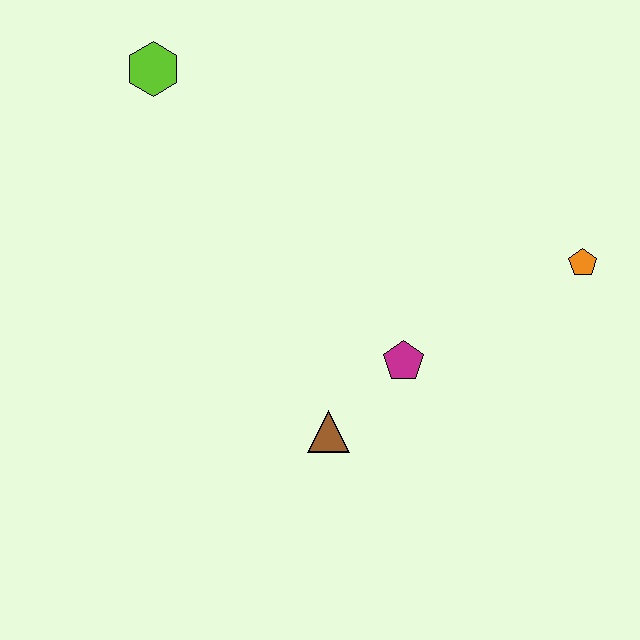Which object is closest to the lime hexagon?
The magenta pentagon is closest to the lime hexagon.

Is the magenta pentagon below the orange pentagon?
Yes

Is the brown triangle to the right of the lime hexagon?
Yes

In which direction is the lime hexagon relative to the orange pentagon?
The lime hexagon is to the left of the orange pentagon.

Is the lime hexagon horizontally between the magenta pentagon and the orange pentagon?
No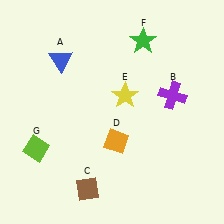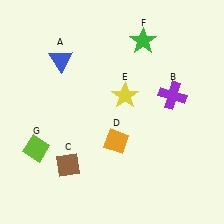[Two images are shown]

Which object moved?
The brown diamond (C) moved up.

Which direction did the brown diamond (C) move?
The brown diamond (C) moved up.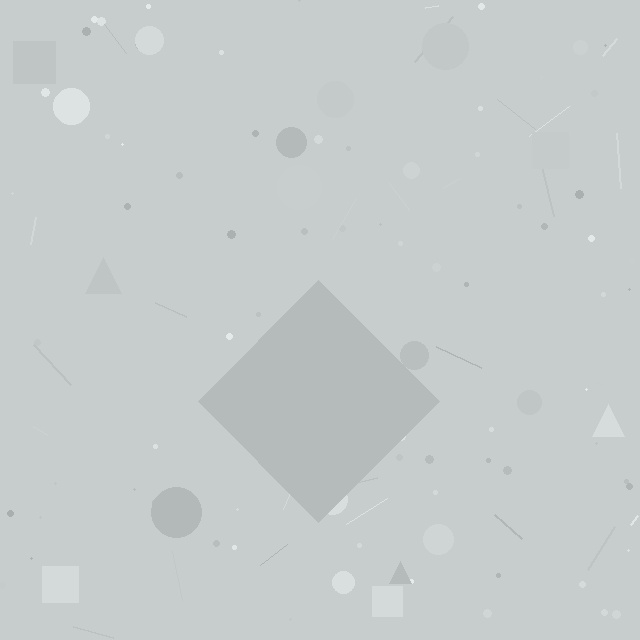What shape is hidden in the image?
A diamond is hidden in the image.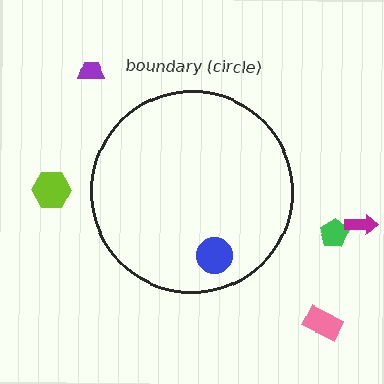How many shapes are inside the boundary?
1 inside, 5 outside.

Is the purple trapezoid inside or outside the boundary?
Outside.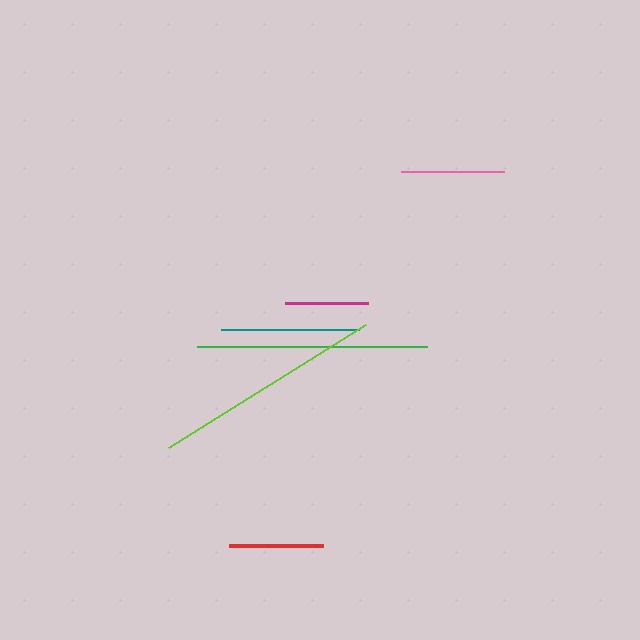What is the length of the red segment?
The red segment is approximately 94 pixels long.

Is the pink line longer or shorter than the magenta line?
The pink line is longer than the magenta line.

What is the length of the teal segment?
The teal segment is approximately 137 pixels long.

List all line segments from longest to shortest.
From longest to shortest: lime, green, teal, pink, red, magenta.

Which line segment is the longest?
The lime line is the longest at approximately 233 pixels.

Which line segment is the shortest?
The magenta line is the shortest at approximately 83 pixels.